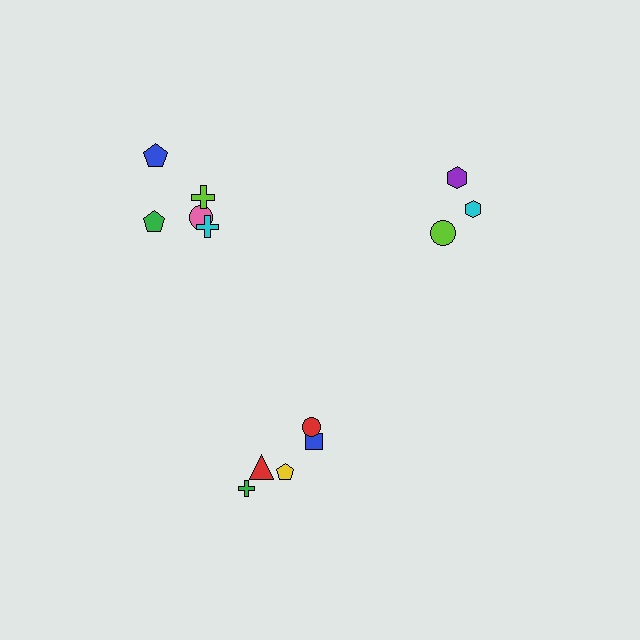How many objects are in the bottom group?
There are 5 objects.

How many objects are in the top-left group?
There are 5 objects.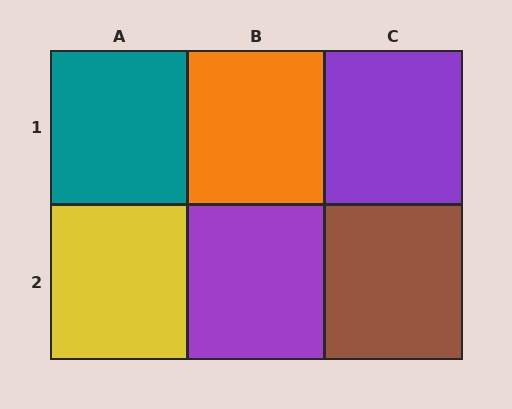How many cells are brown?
1 cell is brown.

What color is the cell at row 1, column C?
Purple.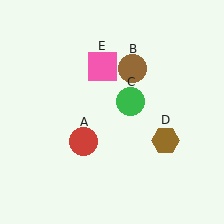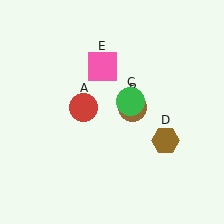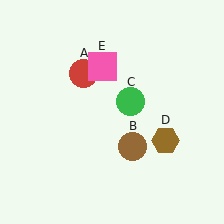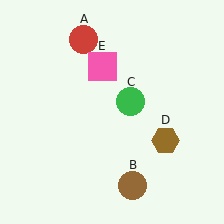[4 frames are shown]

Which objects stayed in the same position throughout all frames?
Green circle (object C) and brown hexagon (object D) and pink square (object E) remained stationary.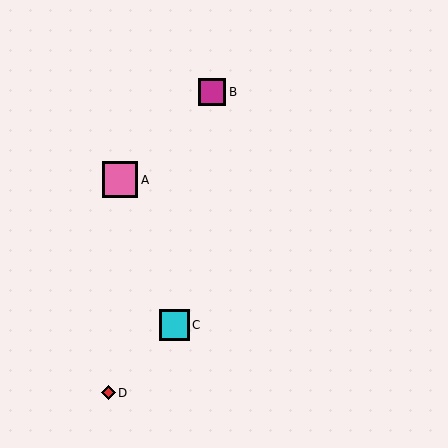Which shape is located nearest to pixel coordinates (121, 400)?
The red diamond (labeled D) at (109, 393) is nearest to that location.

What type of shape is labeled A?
Shape A is a pink square.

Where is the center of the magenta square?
The center of the magenta square is at (212, 92).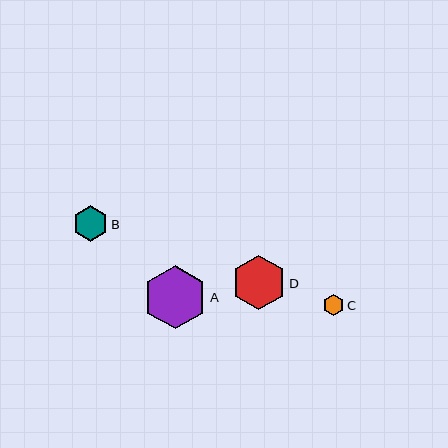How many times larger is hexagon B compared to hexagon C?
Hexagon B is approximately 1.7 times the size of hexagon C.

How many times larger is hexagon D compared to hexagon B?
Hexagon D is approximately 1.6 times the size of hexagon B.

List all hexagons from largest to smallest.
From largest to smallest: A, D, B, C.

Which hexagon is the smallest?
Hexagon C is the smallest with a size of approximately 21 pixels.